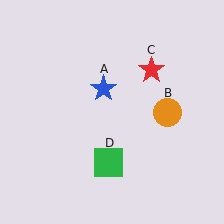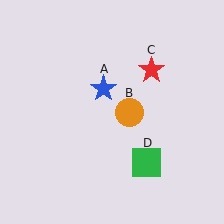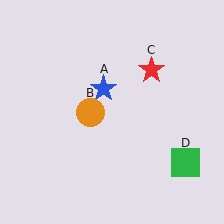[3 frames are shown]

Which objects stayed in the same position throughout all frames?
Blue star (object A) and red star (object C) remained stationary.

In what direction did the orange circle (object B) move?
The orange circle (object B) moved left.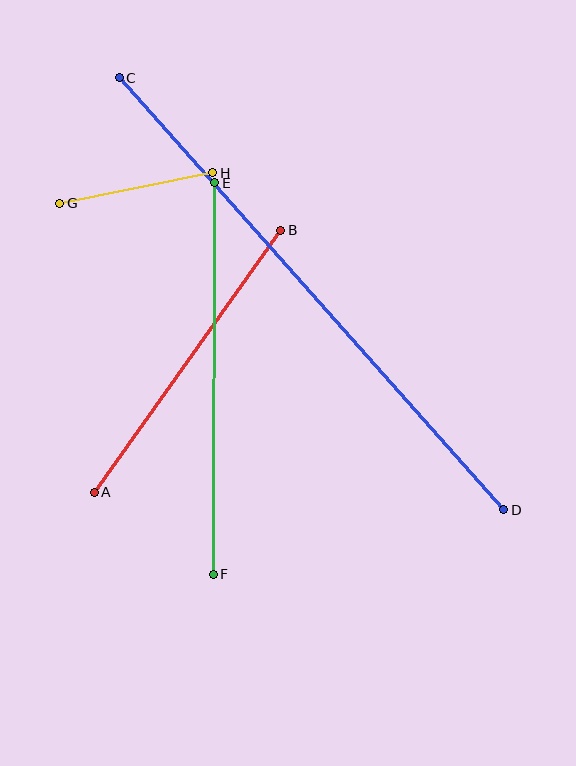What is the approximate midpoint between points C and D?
The midpoint is at approximately (312, 294) pixels.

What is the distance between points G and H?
The distance is approximately 156 pixels.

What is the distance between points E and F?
The distance is approximately 391 pixels.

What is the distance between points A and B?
The distance is approximately 321 pixels.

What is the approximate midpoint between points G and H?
The midpoint is at approximately (136, 188) pixels.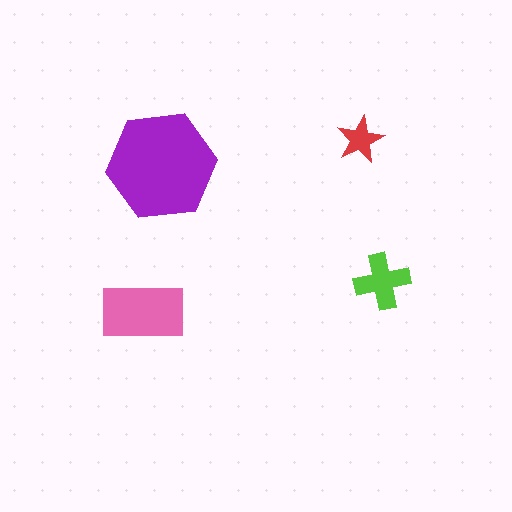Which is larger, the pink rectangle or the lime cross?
The pink rectangle.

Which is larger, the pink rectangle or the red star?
The pink rectangle.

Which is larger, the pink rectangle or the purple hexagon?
The purple hexagon.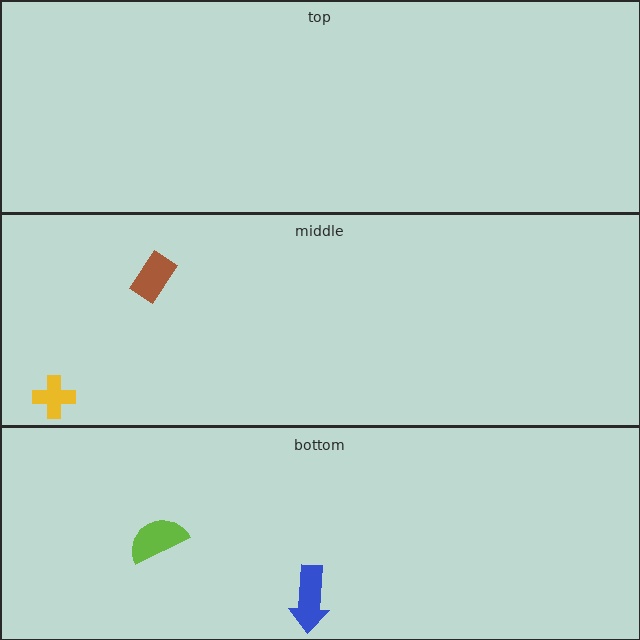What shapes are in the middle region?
The yellow cross, the brown rectangle.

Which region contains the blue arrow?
The bottom region.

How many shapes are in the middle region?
2.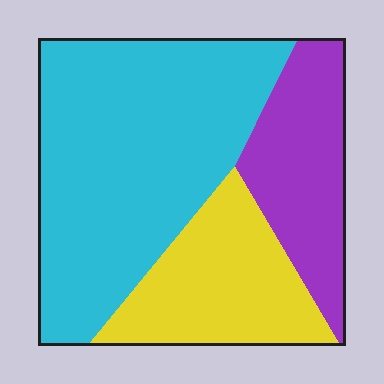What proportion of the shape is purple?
Purple covers 22% of the shape.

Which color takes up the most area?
Cyan, at roughly 55%.